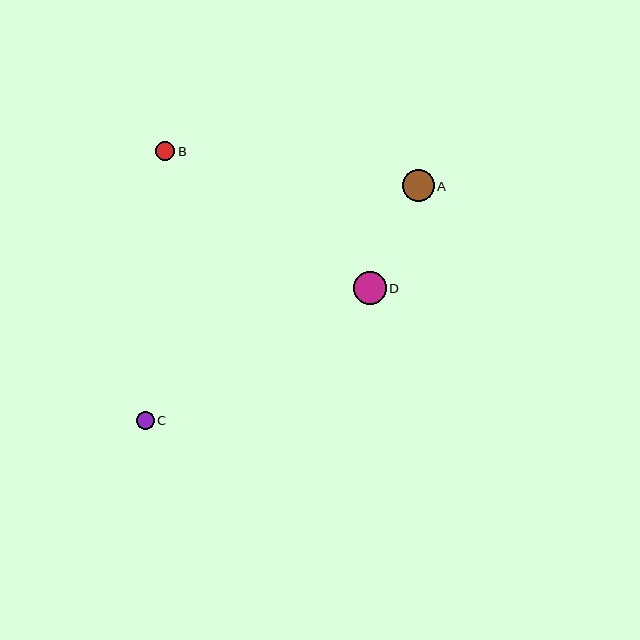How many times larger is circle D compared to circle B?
Circle D is approximately 1.8 times the size of circle B.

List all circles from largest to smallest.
From largest to smallest: D, A, B, C.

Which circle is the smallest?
Circle C is the smallest with a size of approximately 18 pixels.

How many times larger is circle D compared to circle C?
Circle D is approximately 1.8 times the size of circle C.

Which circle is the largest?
Circle D is the largest with a size of approximately 33 pixels.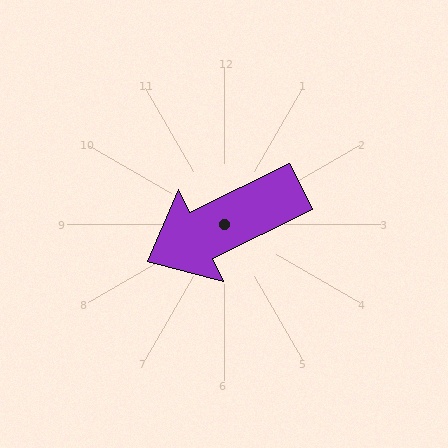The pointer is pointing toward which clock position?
Roughly 8 o'clock.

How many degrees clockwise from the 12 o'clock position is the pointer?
Approximately 244 degrees.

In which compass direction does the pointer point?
Southwest.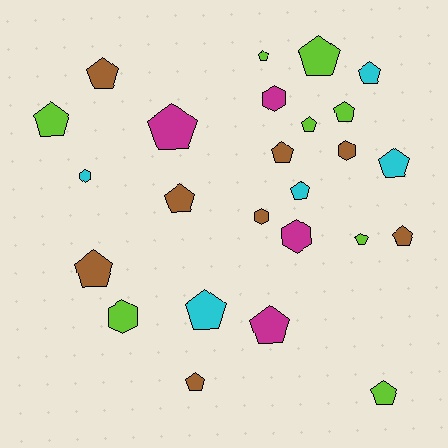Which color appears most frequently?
Brown, with 8 objects.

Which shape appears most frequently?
Pentagon, with 19 objects.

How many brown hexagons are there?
There are 2 brown hexagons.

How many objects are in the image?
There are 25 objects.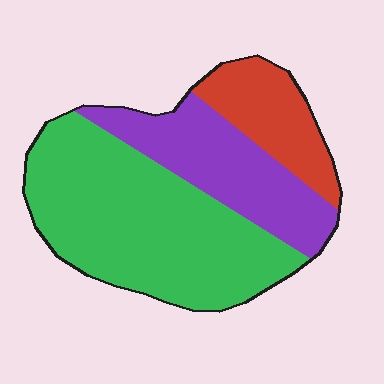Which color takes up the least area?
Red, at roughly 20%.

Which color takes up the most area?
Green, at roughly 55%.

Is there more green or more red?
Green.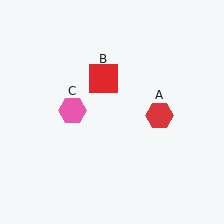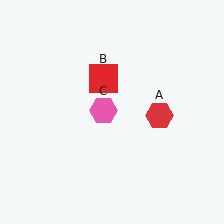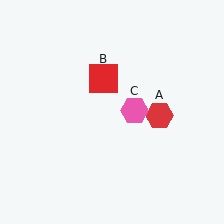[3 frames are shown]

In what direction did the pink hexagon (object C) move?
The pink hexagon (object C) moved right.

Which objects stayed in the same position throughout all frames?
Red hexagon (object A) and red square (object B) remained stationary.